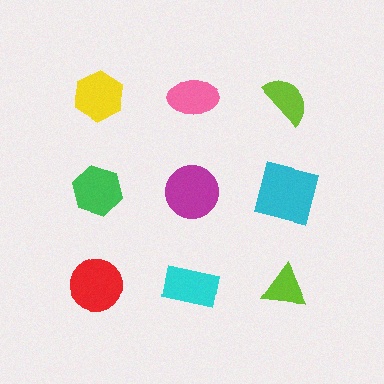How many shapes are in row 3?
3 shapes.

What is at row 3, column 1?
A red circle.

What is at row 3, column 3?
A lime triangle.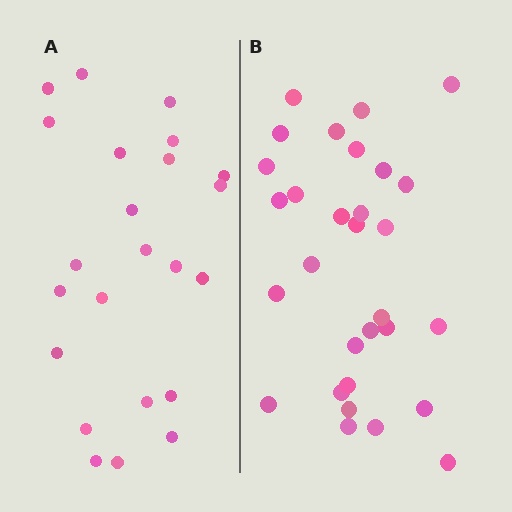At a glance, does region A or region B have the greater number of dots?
Region B (the right region) has more dots.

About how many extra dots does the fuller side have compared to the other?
Region B has roughly 8 or so more dots than region A.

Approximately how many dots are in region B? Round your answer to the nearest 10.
About 30 dots.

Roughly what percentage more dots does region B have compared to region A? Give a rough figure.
About 30% more.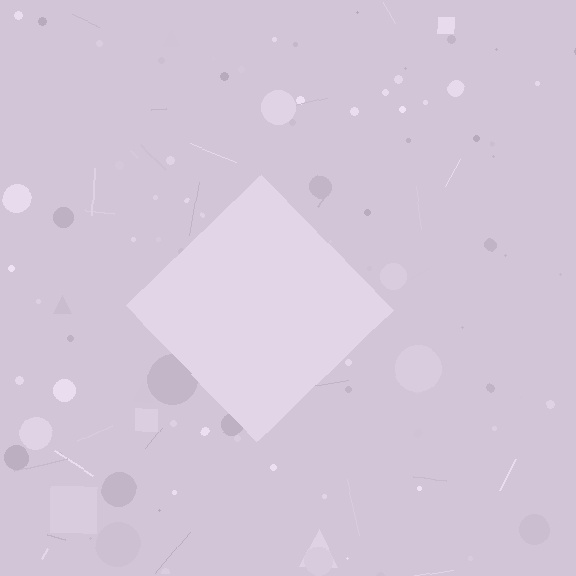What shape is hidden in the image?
A diamond is hidden in the image.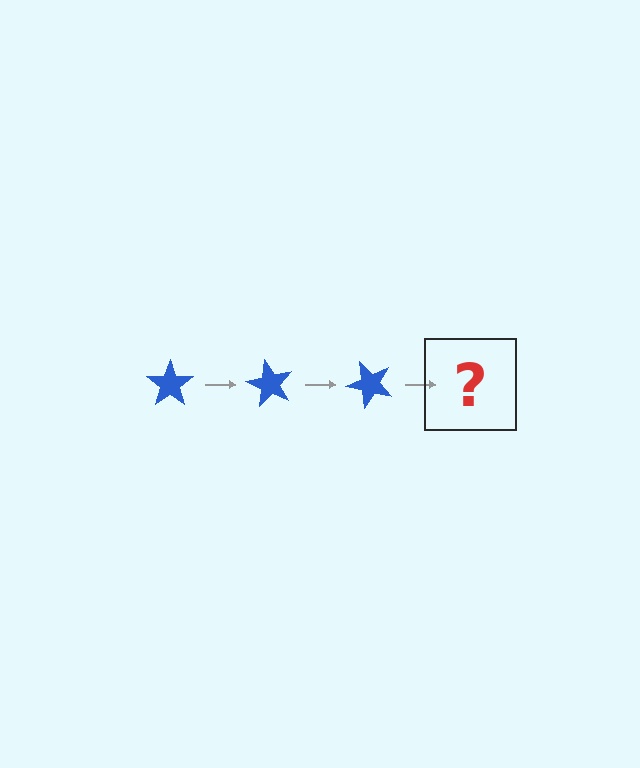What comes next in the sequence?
The next element should be a blue star rotated 180 degrees.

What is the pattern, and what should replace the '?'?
The pattern is that the star rotates 60 degrees each step. The '?' should be a blue star rotated 180 degrees.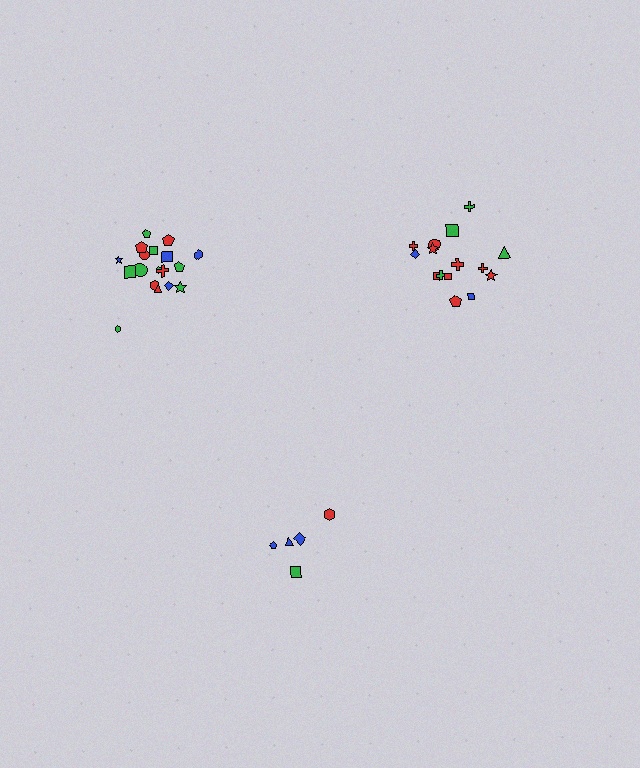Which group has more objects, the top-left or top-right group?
The top-left group.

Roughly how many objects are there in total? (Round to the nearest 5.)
Roughly 40 objects in total.